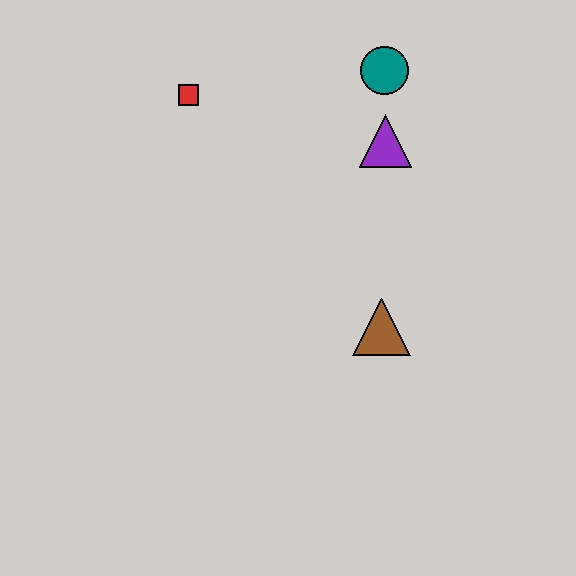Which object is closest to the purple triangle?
The teal circle is closest to the purple triangle.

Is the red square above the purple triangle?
Yes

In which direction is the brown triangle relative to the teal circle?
The brown triangle is below the teal circle.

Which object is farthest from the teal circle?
The brown triangle is farthest from the teal circle.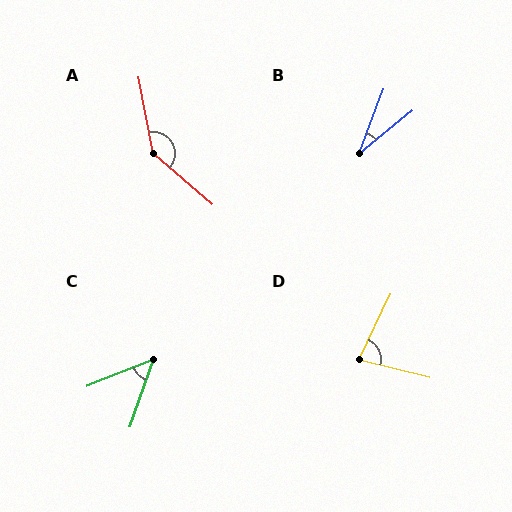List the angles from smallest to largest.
B (30°), C (49°), D (78°), A (142°).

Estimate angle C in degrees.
Approximately 49 degrees.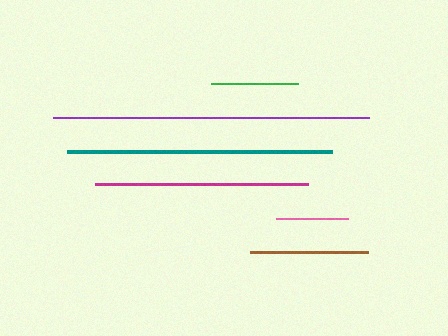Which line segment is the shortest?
The pink line is the shortest at approximately 72 pixels.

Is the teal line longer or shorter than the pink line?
The teal line is longer than the pink line.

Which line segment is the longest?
The purple line is the longest at approximately 316 pixels.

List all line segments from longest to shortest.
From longest to shortest: purple, teal, magenta, brown, green, pink.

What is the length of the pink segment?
The pink segment is approximately 72 pixels long.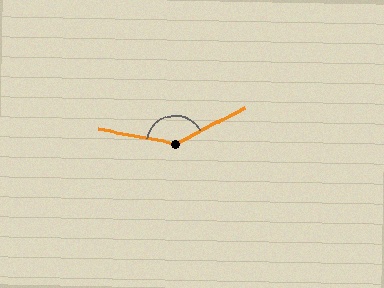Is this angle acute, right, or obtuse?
It is obtuse.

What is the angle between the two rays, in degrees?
Approximately 142 degrees.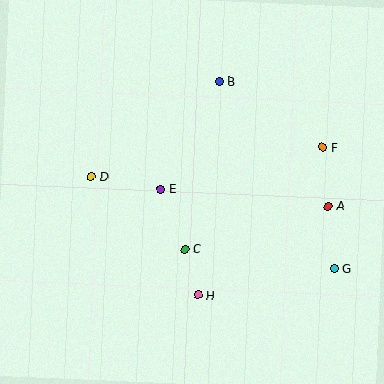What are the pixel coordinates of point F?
Point F is at (323, 147).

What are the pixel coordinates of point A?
Point A is at (328, 206).